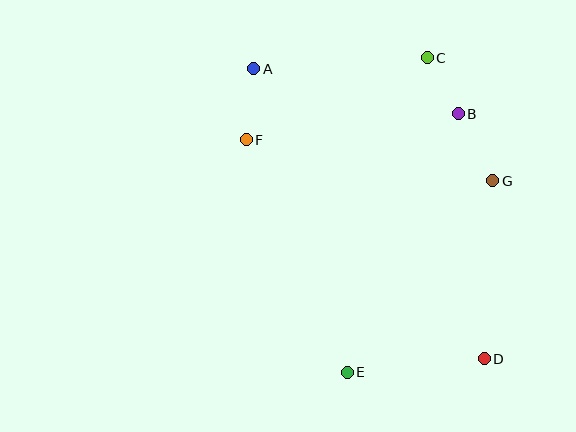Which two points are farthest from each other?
Points A and D are farthest from each other.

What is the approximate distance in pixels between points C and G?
The distance between C and G is approximately 139 pixels.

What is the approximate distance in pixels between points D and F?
The distance between D and F is approximately 323 pixels.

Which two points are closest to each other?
Points B and C are closest to each other.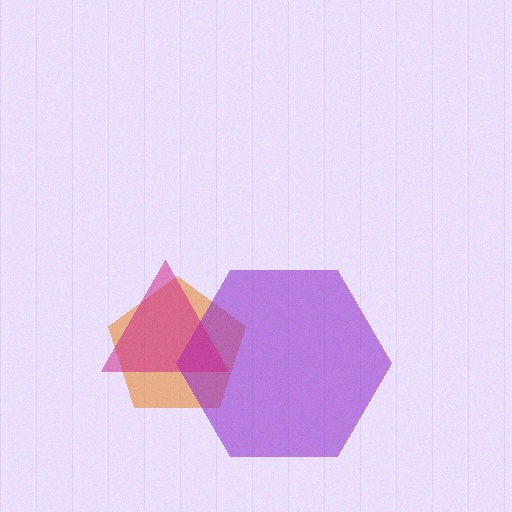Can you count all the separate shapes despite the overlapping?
Yes, there are 3 separate shapes.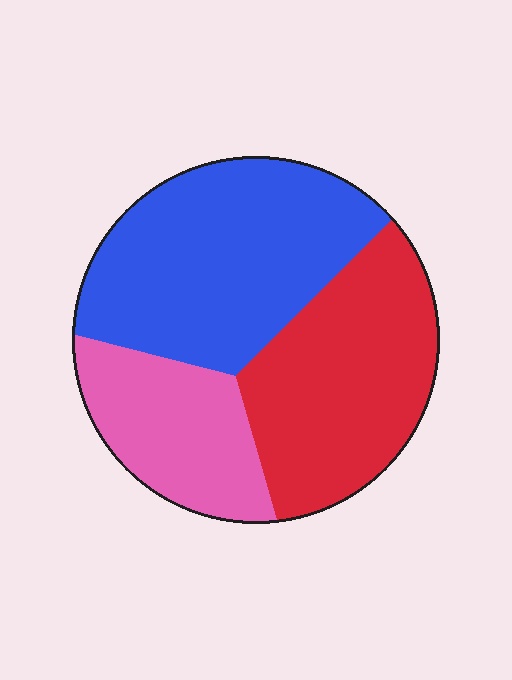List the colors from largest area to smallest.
From largest to smallest: blue, red, pink.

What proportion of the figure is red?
Red takes up about three eighths (3/8) of the figure.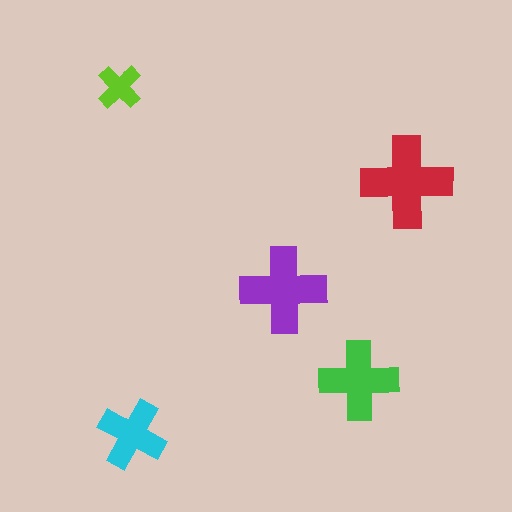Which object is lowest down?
The cyan cross is bottommost.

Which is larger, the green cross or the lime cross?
The green one.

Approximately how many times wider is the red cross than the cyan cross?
About 1.5 times wider.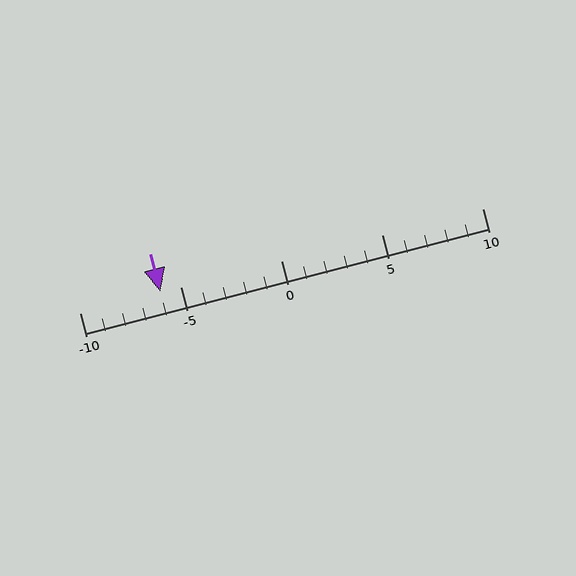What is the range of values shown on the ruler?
The ruler shows values from -10 to 10.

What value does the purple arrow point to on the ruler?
The purple arrow points to approximately -6.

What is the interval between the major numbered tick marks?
The major tick marks are spaced 5 units apart.